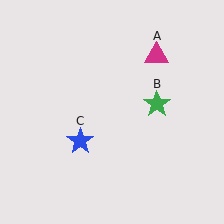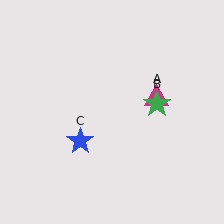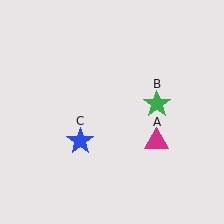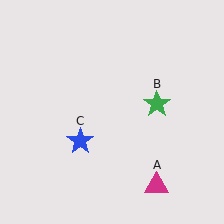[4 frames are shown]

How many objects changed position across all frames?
1 object changed position: magenta triangle (object A).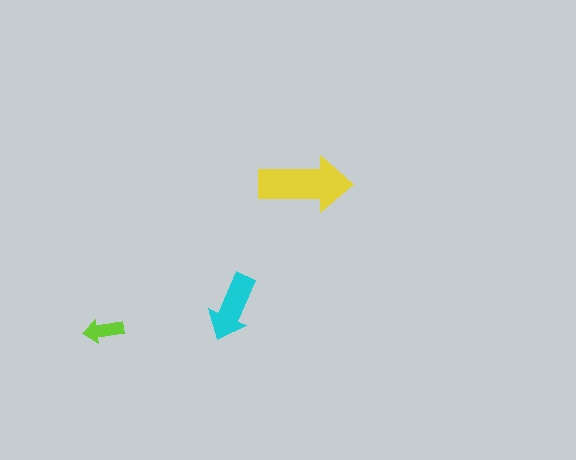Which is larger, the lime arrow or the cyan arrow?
The cyan one.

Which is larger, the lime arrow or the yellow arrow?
The yellow one.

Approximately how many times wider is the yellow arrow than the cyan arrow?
About 1.5 times wider.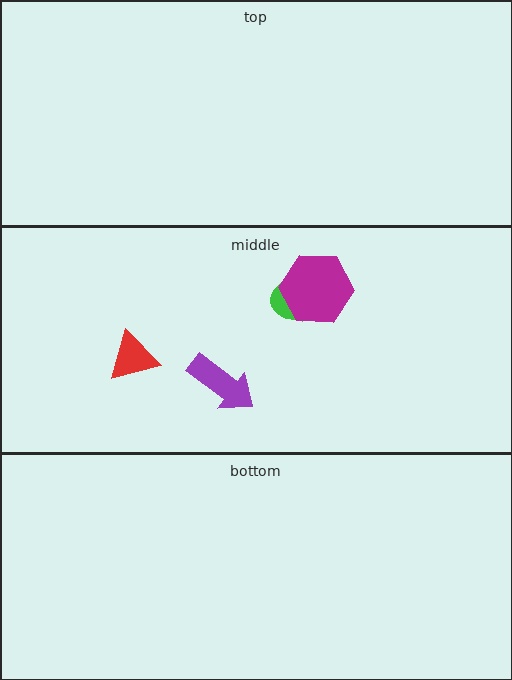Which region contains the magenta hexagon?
The middle region.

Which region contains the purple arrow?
The middle region.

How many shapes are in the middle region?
4.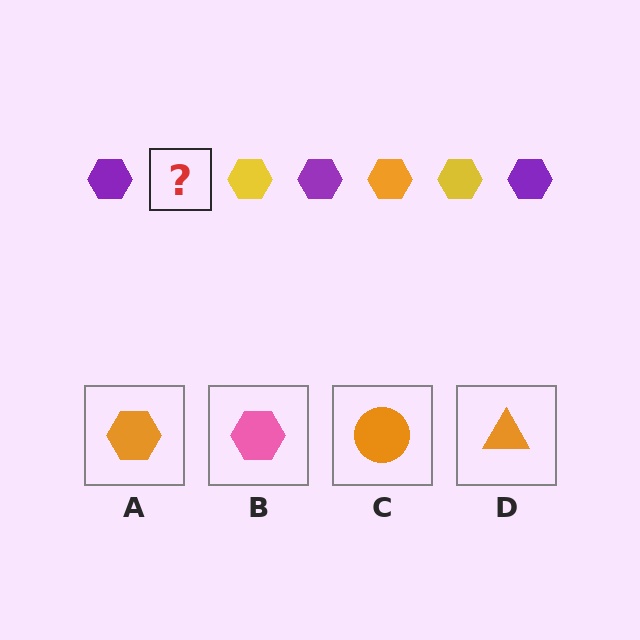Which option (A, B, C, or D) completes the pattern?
A.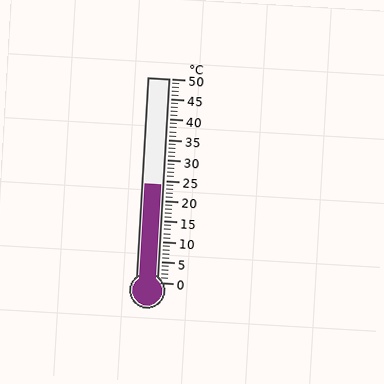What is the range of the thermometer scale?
The thermometer scale ranges from 0°C to 50°C.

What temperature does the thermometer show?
The thermometer shows approximately 24°C.